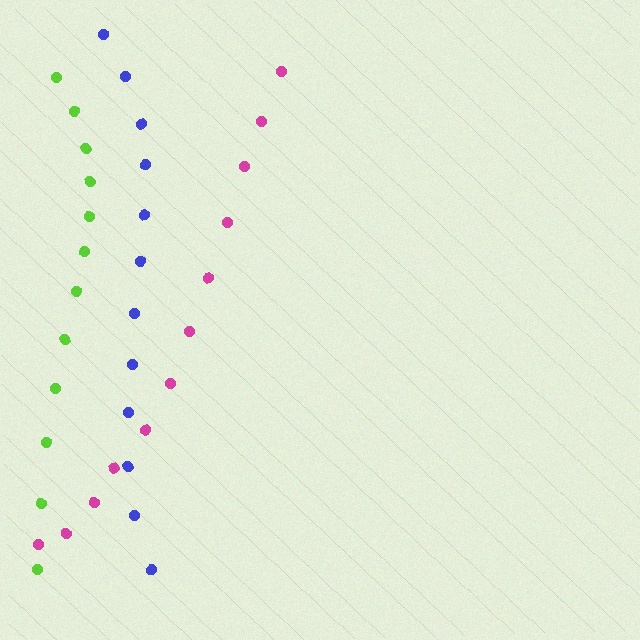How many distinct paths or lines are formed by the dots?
There are 3 distinct paths.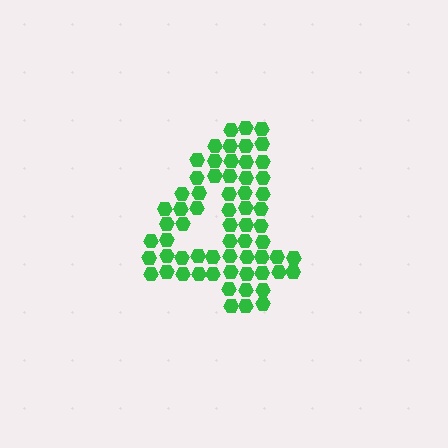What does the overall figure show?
The overall figure shows the digit 4.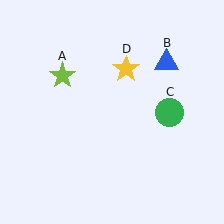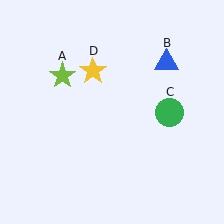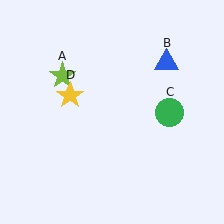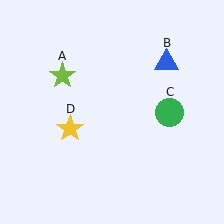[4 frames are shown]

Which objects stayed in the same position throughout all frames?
Lime star (object A) and blue triangle (object B) and green circle (object C) remained stationary.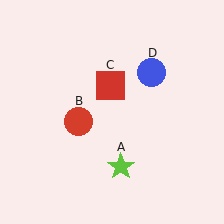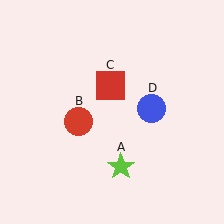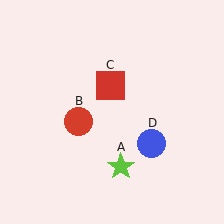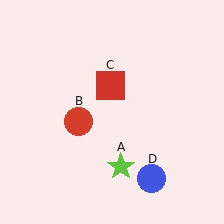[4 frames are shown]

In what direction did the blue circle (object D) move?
The blue circle (object D) moved down.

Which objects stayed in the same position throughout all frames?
Lime star (object A) and red circle (object B) and red square (object C) remained stationary.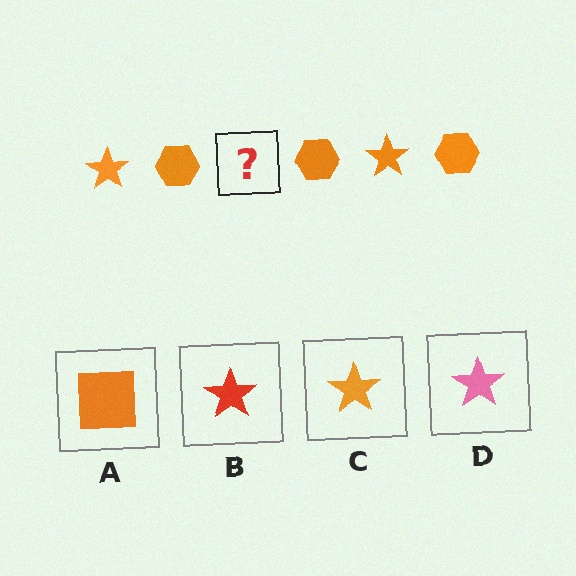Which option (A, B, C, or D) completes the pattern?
C.